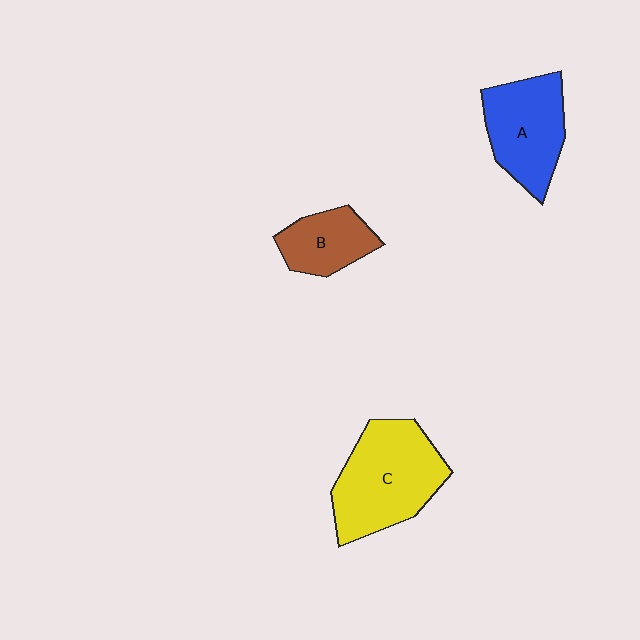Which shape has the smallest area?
Shape B (brown).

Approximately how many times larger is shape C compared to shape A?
Approximately 1.3 times.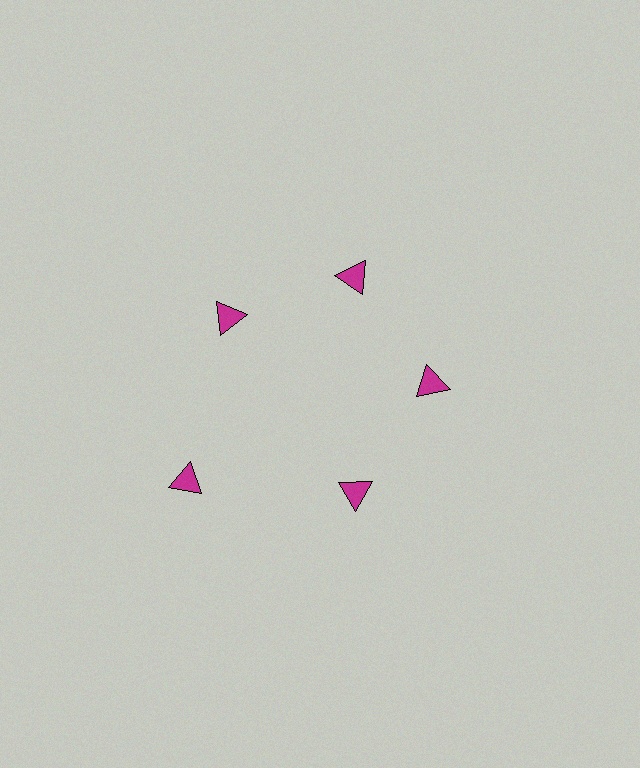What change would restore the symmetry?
The symmetry would be restored by moving it inward, back onto the ring so that all 5 triangles sit at equal angles and equal distance from the center.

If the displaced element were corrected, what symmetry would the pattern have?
It would have 5-fold rotational symmetry — the pattern would map onto itself every 72 degrees.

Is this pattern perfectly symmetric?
No. The 5 magenta triangles are arranged in a ring, but one element near the 8 o'clock position is pushed outward from the center, breaking the 5-fold rotational symmetry.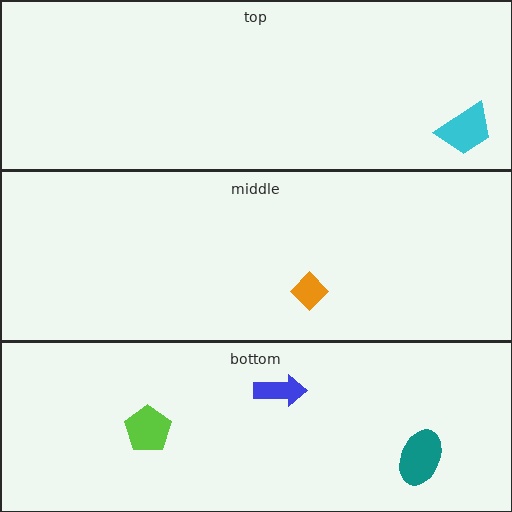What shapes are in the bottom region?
The blue arrow, the lime pentagon, the teal ellipse.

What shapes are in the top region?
The cyan trapezoid.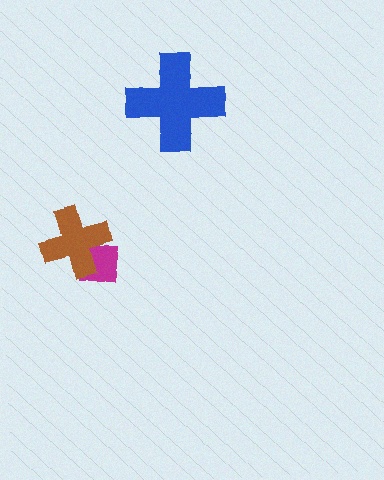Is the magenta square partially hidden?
Yes, it is partially covered by another shape.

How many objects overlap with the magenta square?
1 object overlaps with the magenta square.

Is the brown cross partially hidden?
No, no other shape covers it.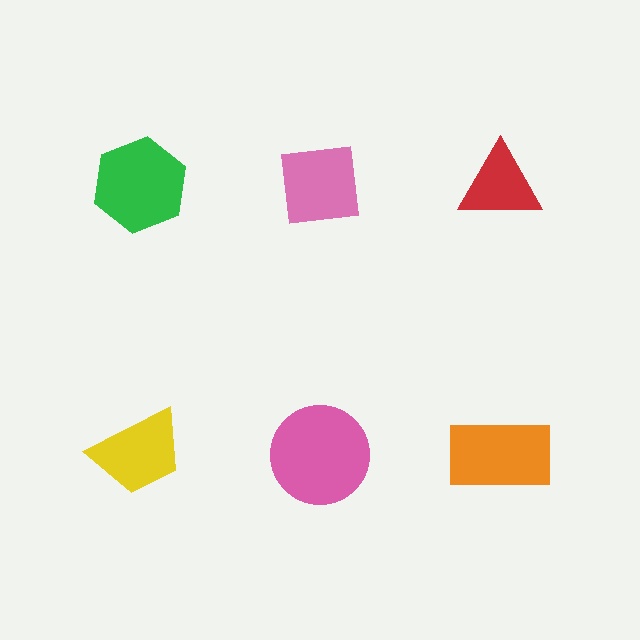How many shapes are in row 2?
3 shapes.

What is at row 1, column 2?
A pink square.